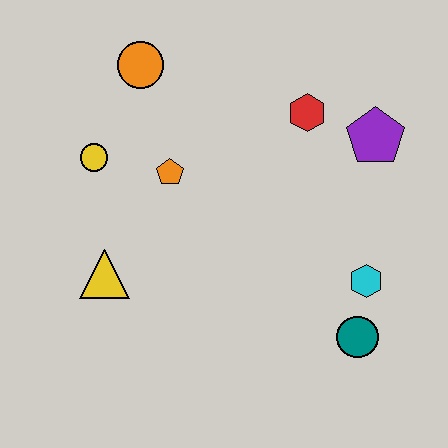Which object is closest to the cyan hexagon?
The teal circle is closest to the cyan hexagon.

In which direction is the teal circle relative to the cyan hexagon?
The teal circle is below the cyan hexagon.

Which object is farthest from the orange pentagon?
The teal circle is farthest from the orange pentagon.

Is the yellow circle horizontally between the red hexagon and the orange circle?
No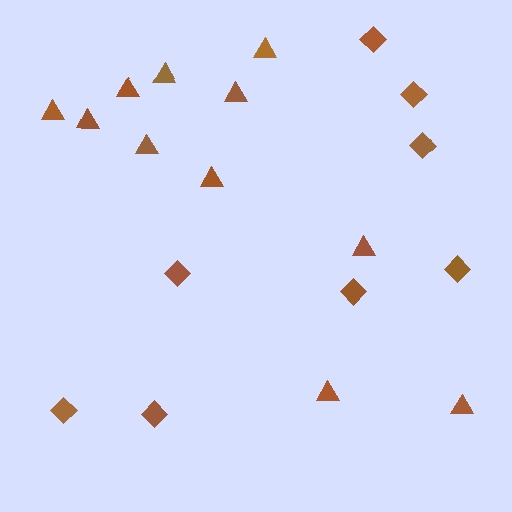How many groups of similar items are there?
There are 2 groups: one group of triangles (11) and one group of diamonds (8).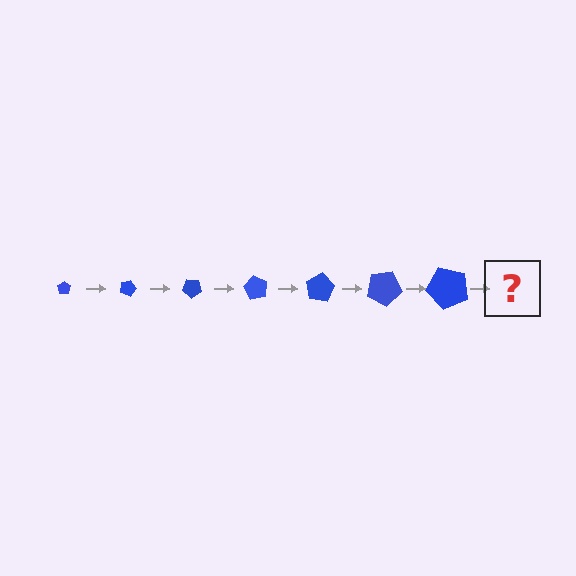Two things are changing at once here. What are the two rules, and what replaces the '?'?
The two rules are that the pentagon grows larger each step and it rotates 20 degrees each step. The '?' should be a pentagon, larger than the previous one and rotated 140 degrees from the start.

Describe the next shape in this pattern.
It should be a pentagon, larger than the previous one and rotated 140 degrees from the start.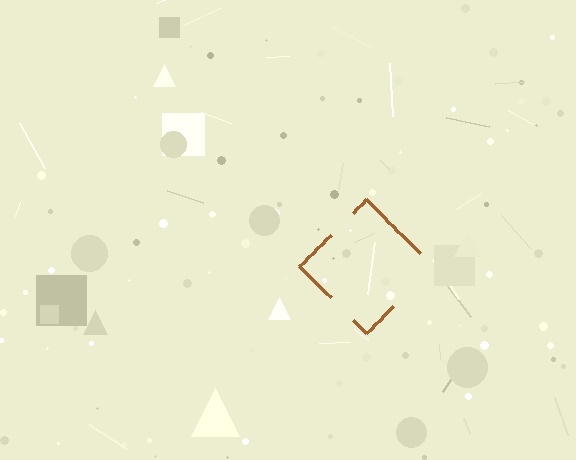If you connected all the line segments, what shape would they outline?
They would outline a diamond.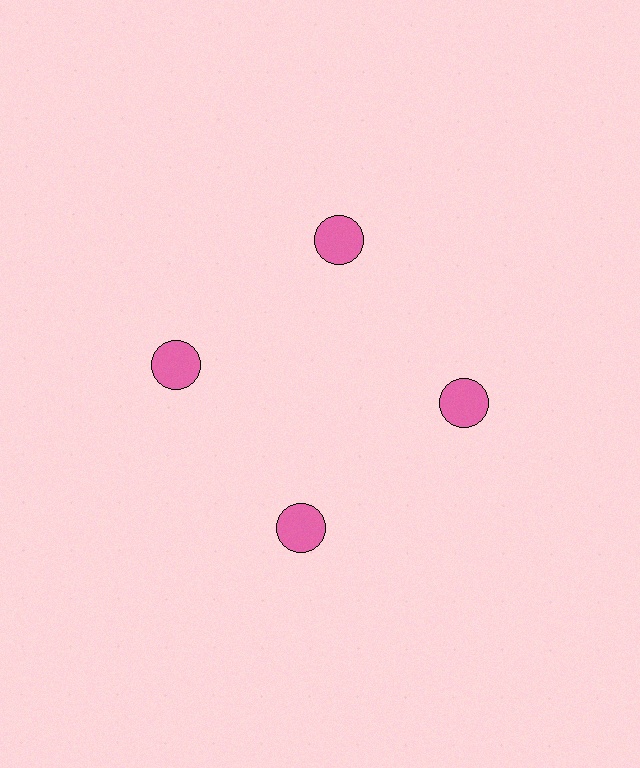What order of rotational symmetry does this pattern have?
This pattern has 4-fold rotational symmetry.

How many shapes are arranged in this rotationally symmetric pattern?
There are 4 shapes, arranged in 4 groups of 1.